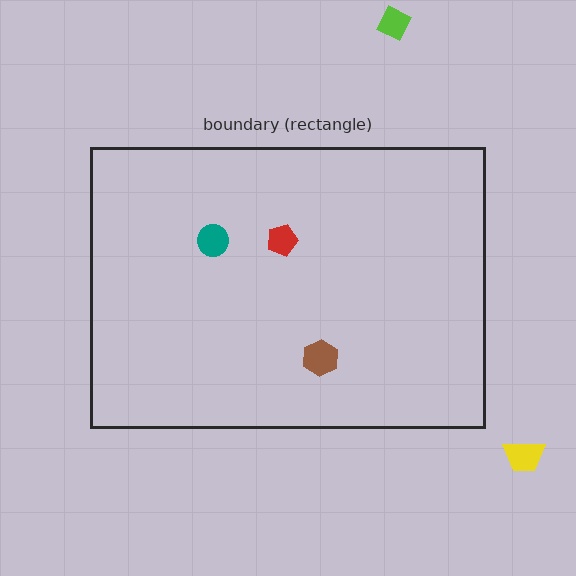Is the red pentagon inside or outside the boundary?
Inside.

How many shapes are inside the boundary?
3 inside, 2 outside.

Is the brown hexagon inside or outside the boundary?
Inside.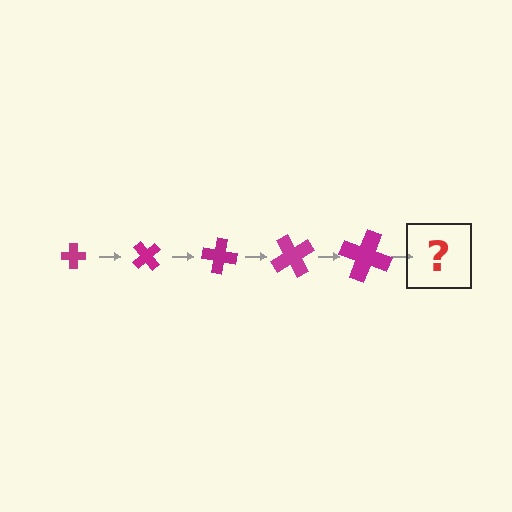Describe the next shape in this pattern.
It should be a cross, larger than the previous one and rotated 250 degrees from the start.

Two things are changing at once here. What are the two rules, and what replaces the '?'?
The two rules are that the cross grows larger each step and it rotates 50 degrees each step. The '?' should be a cross, larger than the previous one and rotated 250 degrees from the start.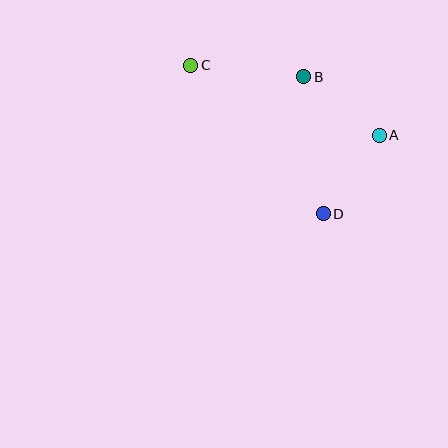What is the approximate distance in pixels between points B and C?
The distance between B and C is approximately 113 pixels.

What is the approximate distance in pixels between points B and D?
The distance between B and D is approximately 139 pixels.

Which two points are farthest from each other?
Points A and C are farthest from each other.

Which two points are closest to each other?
Points A and B are closest to each other.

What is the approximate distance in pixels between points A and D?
The distance between A and D is approximately 97 pixels.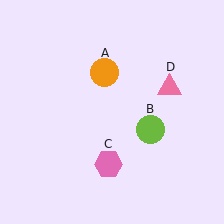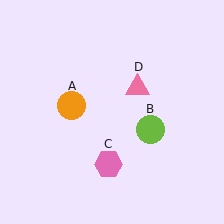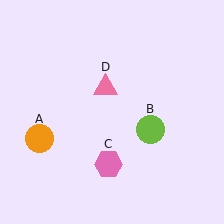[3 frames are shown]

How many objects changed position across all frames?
2 objects changed position: orange circle (object A), pink triangle (object D).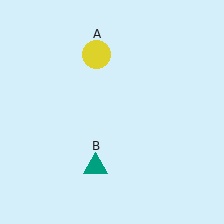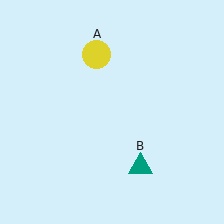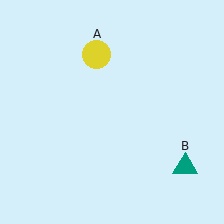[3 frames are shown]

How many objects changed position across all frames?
1 object changed position: teal triangle (object B).